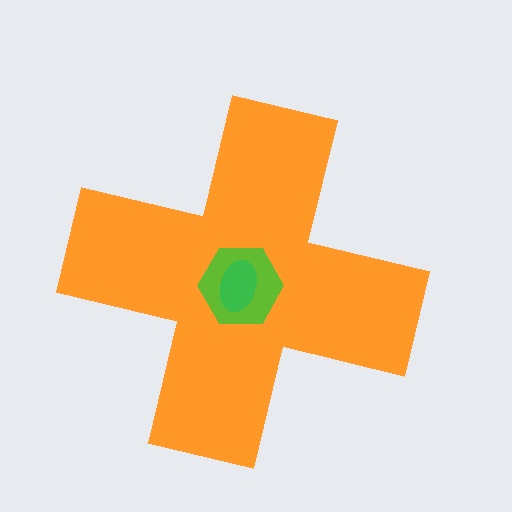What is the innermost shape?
The green ellipse.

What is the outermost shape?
The orange cross.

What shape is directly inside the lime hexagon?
The green ellipse.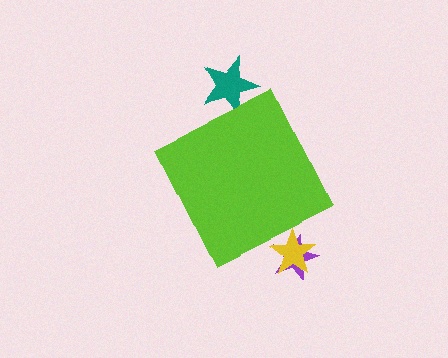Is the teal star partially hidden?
Yes, the teal star is partially hidden behind the lime diamond.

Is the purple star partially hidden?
Yes, the purple star is partially hidden behind the lime diamond.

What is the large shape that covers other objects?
A lime diamond.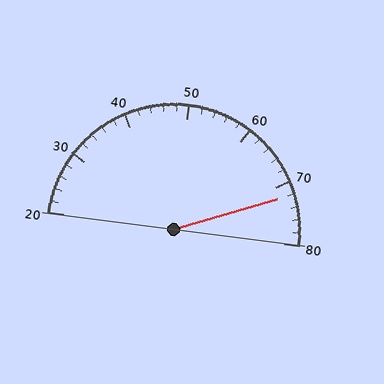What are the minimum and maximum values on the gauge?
The gauge ranges from 20 to 80.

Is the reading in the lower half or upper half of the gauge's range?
The reading is in the upper half of the range (20 to 80).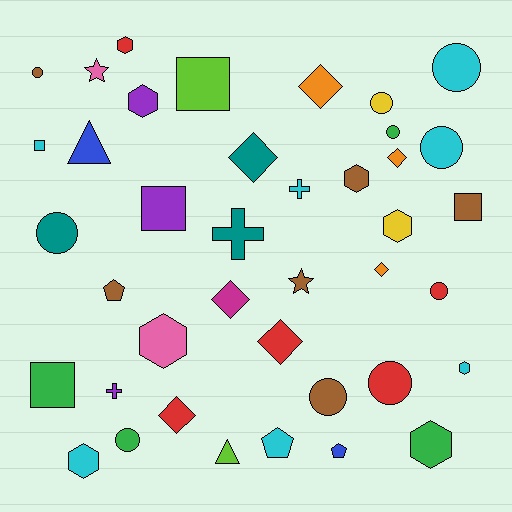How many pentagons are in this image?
There are 3 pentagons.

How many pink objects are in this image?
There are 2 pink objects.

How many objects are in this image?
There are 40 objects.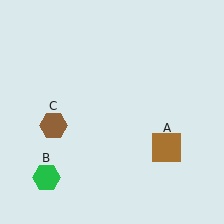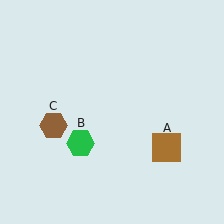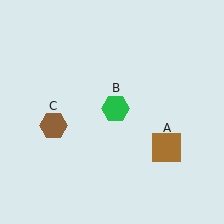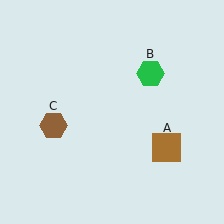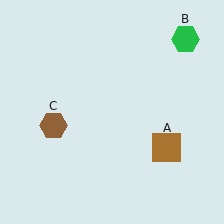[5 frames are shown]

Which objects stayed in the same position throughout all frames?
Brown square (object A) and brown hexagon (object C) remained stationary.